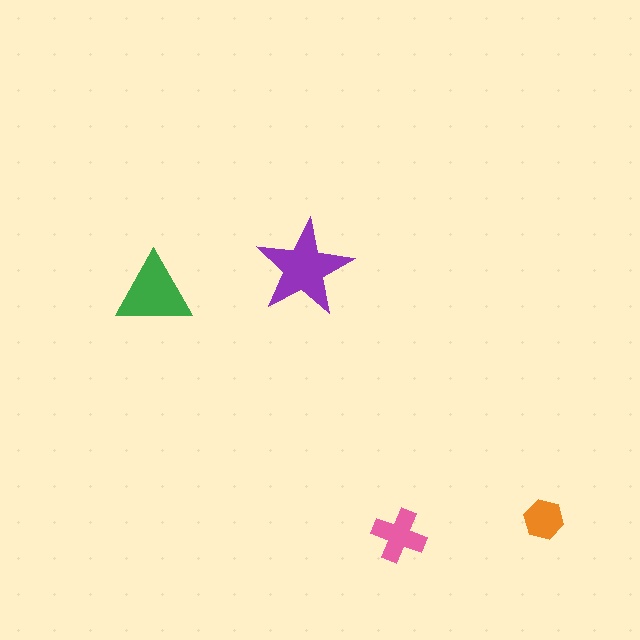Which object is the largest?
The purple star.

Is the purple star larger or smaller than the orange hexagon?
Larger.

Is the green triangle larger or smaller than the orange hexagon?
Larger.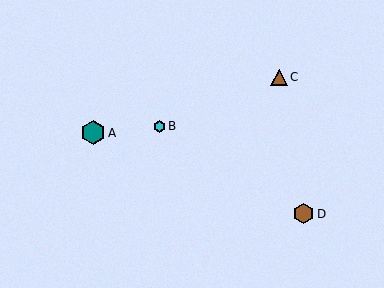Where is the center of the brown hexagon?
The center of the brown hexagon is at (304, 214).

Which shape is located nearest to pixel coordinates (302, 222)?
The brown hexagon (labeled D) at (304, 214) is nearest to that location.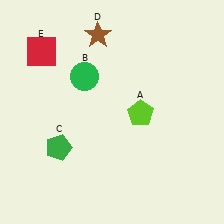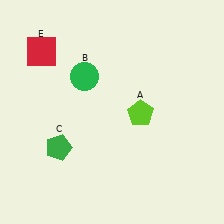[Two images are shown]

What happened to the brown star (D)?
The brown star (D) was removed in Image 2. It was in the top-left area of Image 1.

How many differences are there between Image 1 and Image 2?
There is 1 difference between the two images.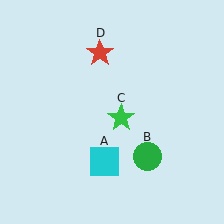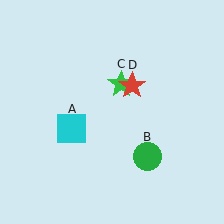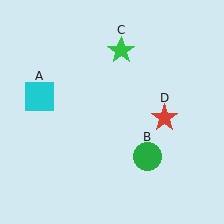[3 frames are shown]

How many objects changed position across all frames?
3 objects changed position: cyan square (object A), green star (object C), red star (object D).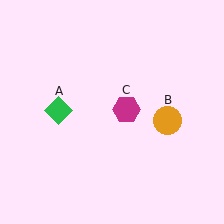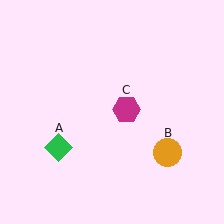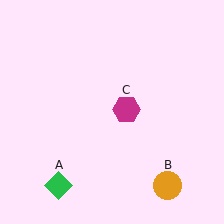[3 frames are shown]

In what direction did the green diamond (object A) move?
The green diamond (object A) moved down.